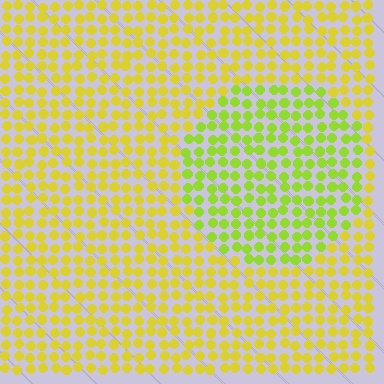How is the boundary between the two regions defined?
The boundary is defined purely by a slight shift in hue (about 29 degrees). Spacing, size, and orientation are identical on both sides.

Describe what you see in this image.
The image is filled with small yellow elements in a uniform arrangement. A circle-shaped region is visible where the elements are tinted to a slightly different hue, forming a subtle color boundary.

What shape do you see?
I see a circle.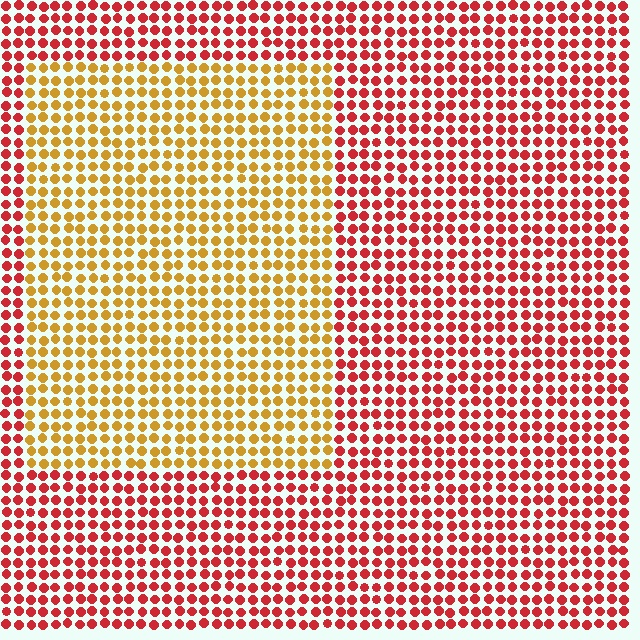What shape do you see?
I see a rectangle.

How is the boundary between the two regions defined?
The boundary is defined purely by a slight shift in hue (about 45 degrees). Spacing, size, and orientation are identical on both sides.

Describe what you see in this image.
The image is filled with small red elements in a uniform arrangement. A rectangle-shaped region is visible where the elements are tinted to a slightly different hue, forming a subtle color boundary.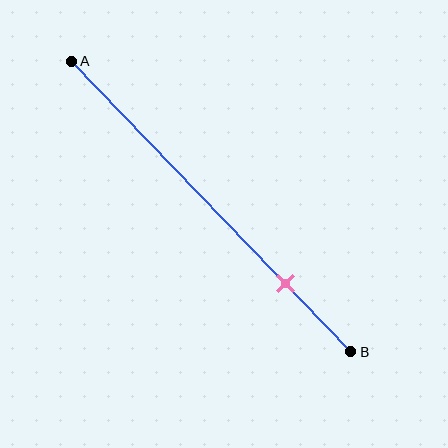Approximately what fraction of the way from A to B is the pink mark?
The pink mark is approximately 75% of the way from A to B.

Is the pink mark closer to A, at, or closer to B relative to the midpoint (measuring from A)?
The pink mark is closer to point B than the midpoint of segment AB.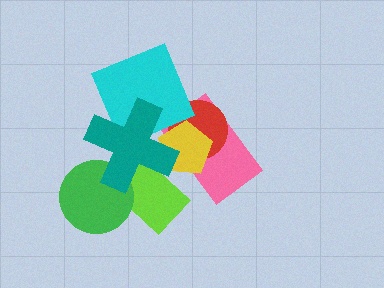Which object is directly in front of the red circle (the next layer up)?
The yellow pentagon is directly in front of the red circle.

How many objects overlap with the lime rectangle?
3 objects overlap with the lime rectangle.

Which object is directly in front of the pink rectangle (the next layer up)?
The red circle is directly in front of the pink rectangle.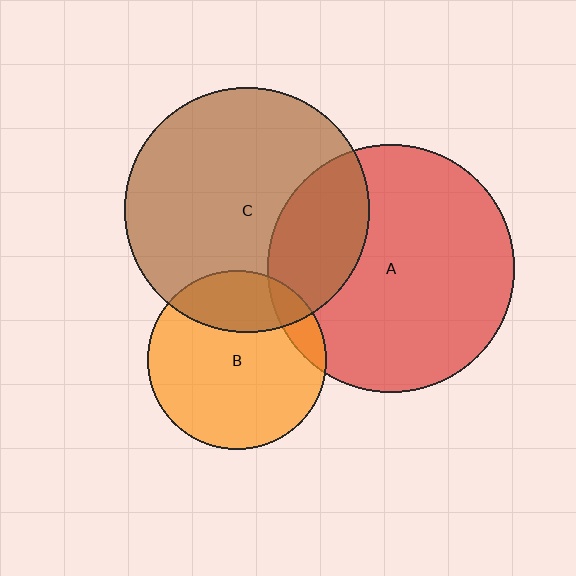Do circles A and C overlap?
Yes.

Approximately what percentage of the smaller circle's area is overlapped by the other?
Approximately 25%.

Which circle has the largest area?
Circle A (red).